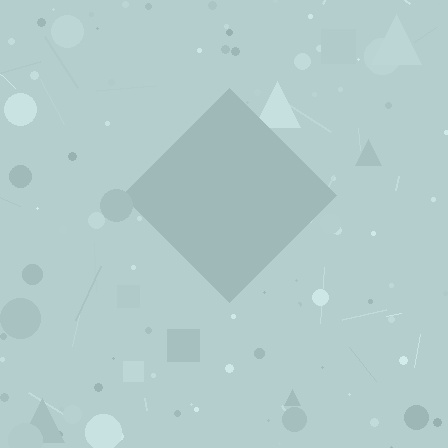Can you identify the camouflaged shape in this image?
The camouflaged shape is a diamond.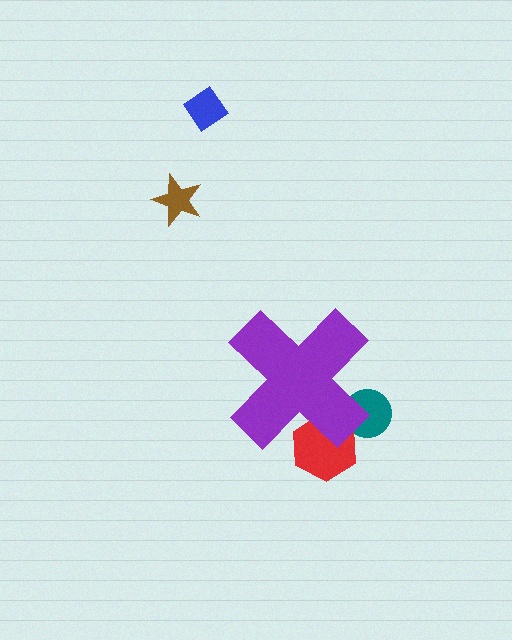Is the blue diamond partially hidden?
No, the blue diamond is fully visible.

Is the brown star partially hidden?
No, the brown star is fully visible.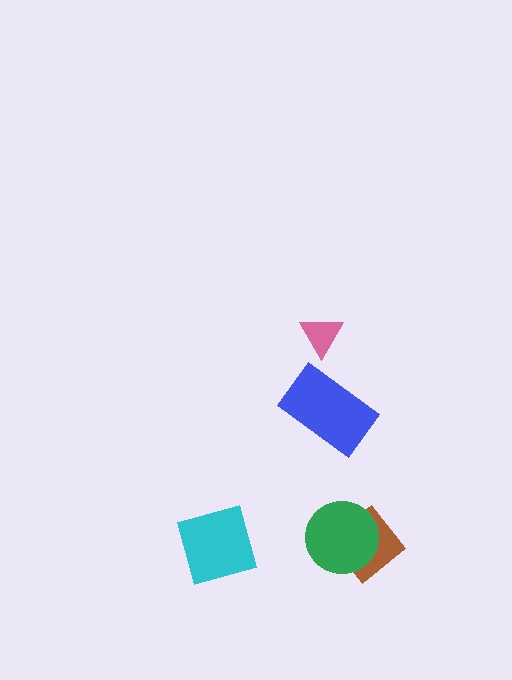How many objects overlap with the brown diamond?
1 object overlaps with the brown diamond.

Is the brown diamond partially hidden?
Yes, it is partially covered by another shape.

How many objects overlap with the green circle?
1 object overlaps with the green circle.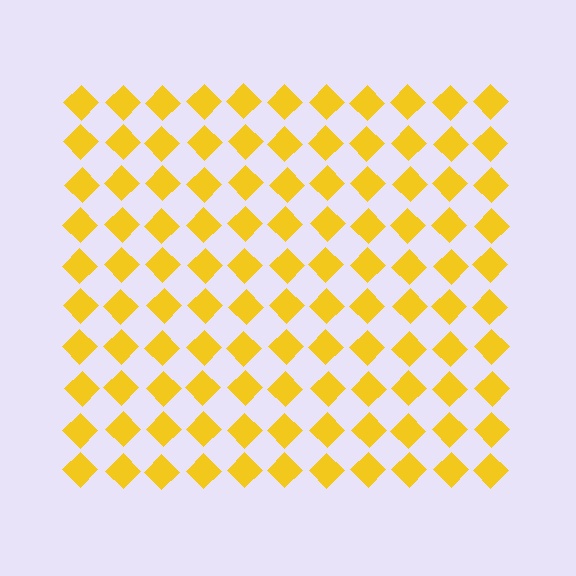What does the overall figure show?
The overall figure shows a square.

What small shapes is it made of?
It is made of small diamonds.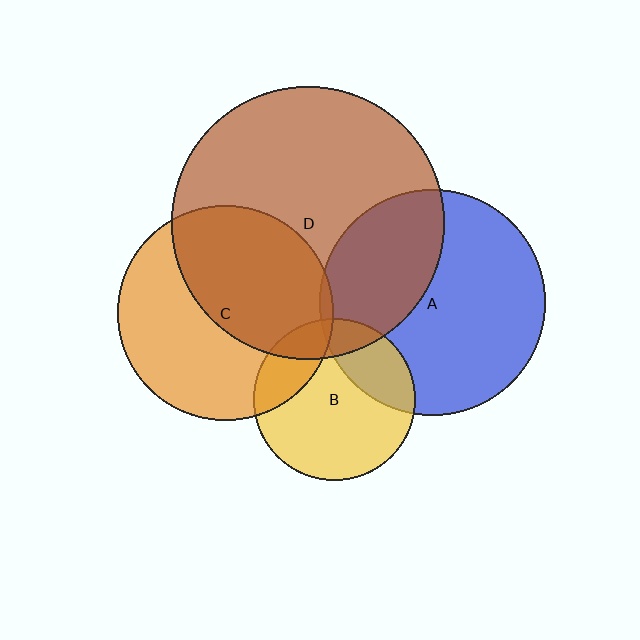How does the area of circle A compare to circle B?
Approximately 2.0 times.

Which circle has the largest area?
Circle D (brown).